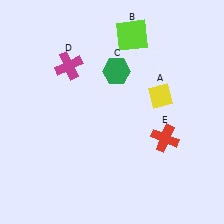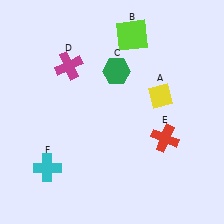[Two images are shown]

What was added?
A cyan cross (F) was added in Image 2.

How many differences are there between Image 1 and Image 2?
There is 1 difference between the two images.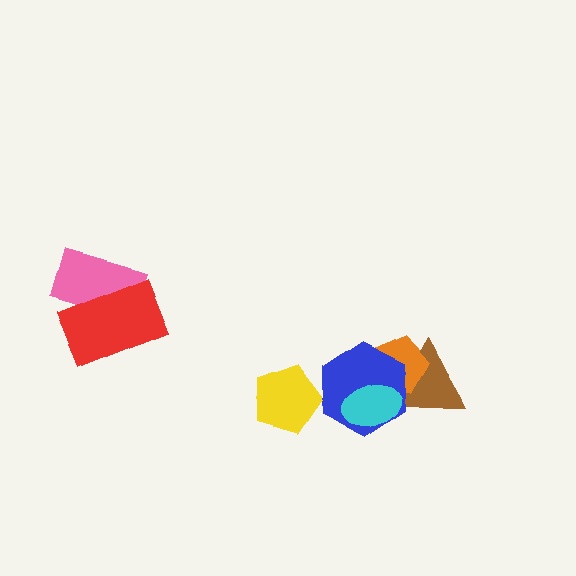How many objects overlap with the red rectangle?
1 object overlaps with the red rectangle.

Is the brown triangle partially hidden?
Yes, it is partially covered by another shape.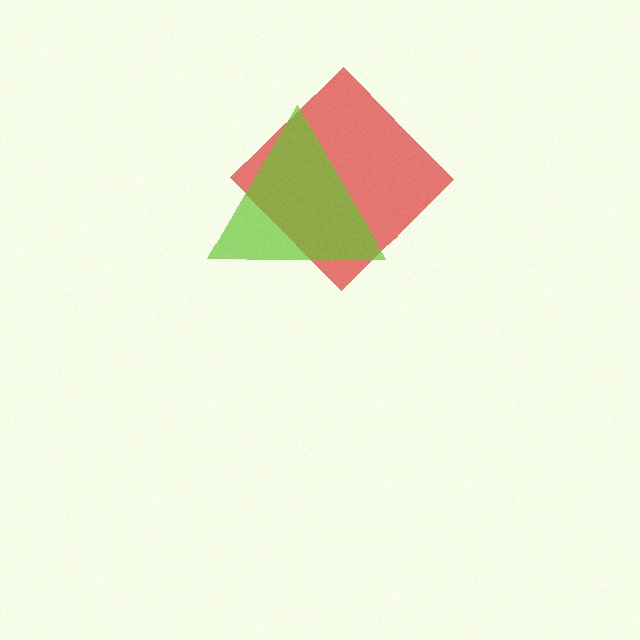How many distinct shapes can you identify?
There are 2 distinct shapes: a red diamond, a lime triangle.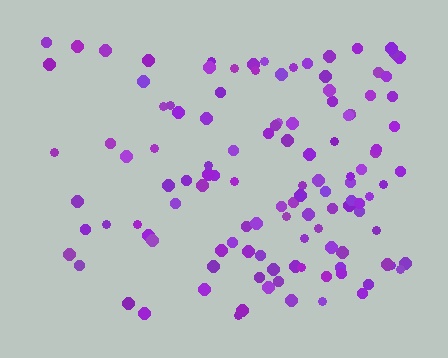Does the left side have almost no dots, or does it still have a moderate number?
Still a moderate number, just noticeably fewer than the right.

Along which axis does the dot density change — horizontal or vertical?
Horizontal.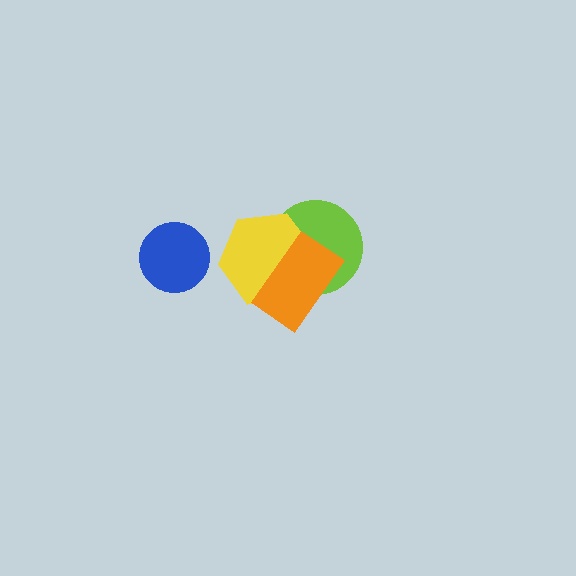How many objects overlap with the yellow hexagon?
2 objects overlap with the yellow hexagon.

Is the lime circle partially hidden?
Yes, it is partially covered by another shape.